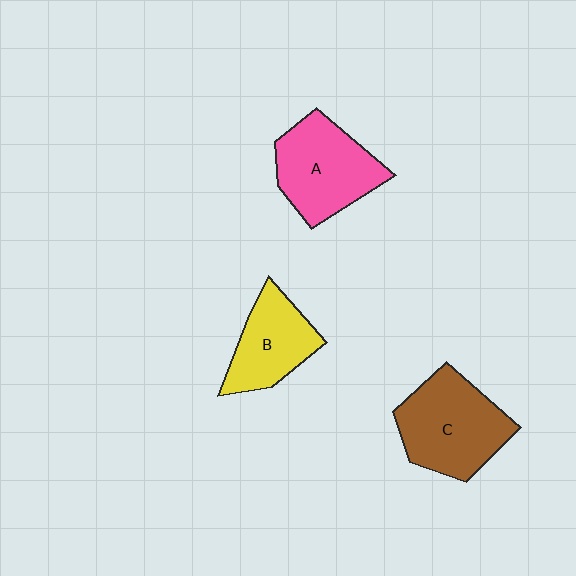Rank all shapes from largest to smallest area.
From largest to smallest: C (brown), A (pink), B (yellow).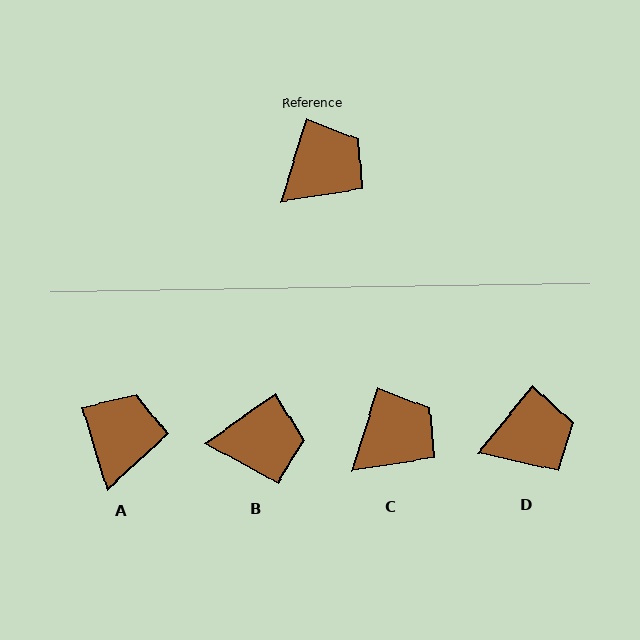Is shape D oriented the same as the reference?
No, it is off by about 21 degrees.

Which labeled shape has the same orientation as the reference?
C.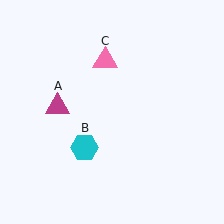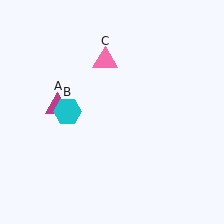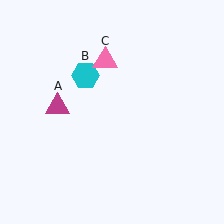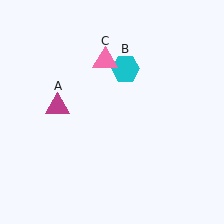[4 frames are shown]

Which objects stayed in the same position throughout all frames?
Magenta triangle (object A) and pink triangle (object C) remained stationary.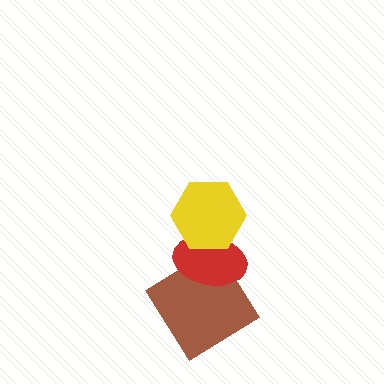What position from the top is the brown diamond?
The brown diamond is 3rd from the top.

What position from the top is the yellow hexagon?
The yellow hexagon is 1st from the top.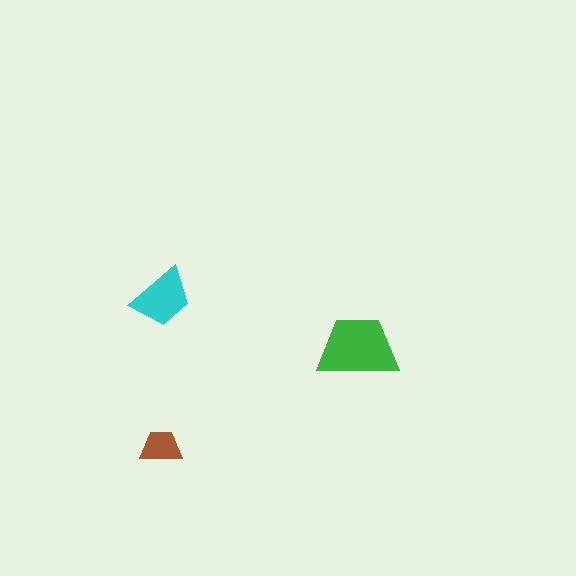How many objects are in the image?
There are 3 objects in the image.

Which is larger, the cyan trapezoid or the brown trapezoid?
The cyan one.